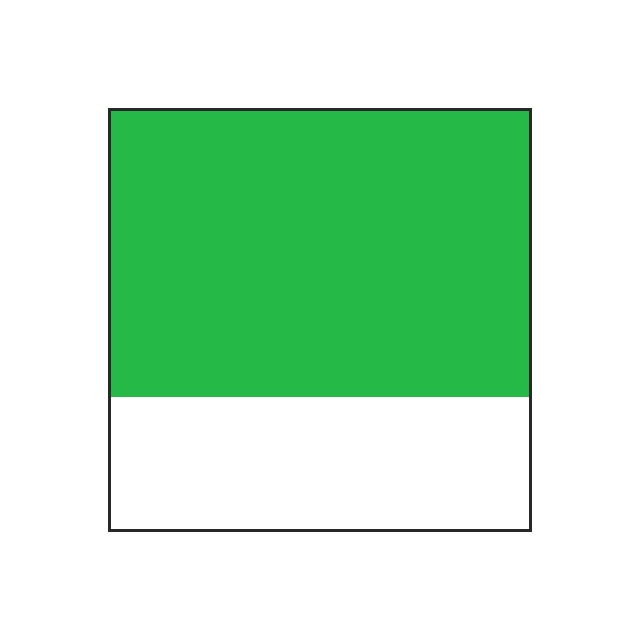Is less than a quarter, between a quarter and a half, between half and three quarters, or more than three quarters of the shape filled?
Between half and three quarters.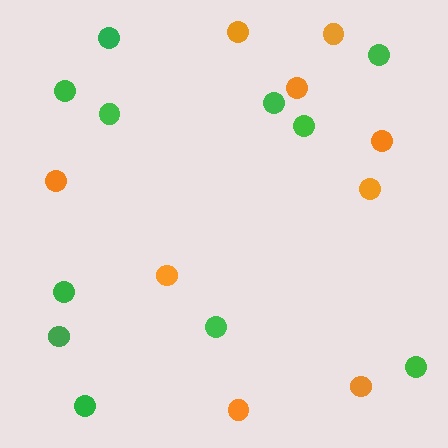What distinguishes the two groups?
There are 2 groups: one group of orange circles (9) and one group of green circles (11).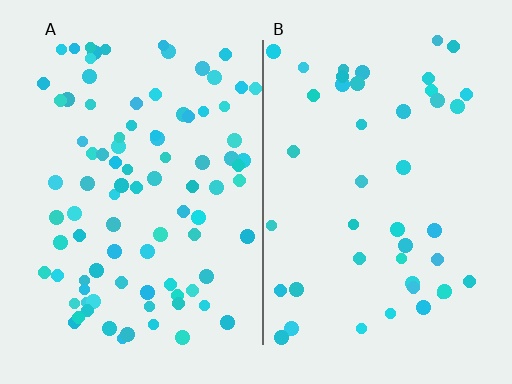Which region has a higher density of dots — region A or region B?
A (the left).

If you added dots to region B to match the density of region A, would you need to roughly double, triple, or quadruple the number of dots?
Approximately double.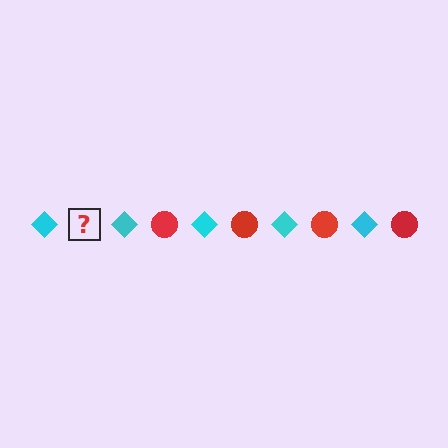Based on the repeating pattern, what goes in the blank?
The blank should be a red circle.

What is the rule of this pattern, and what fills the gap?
The rule is that the pattern alternates between cyan diamond and red circle. The gap should be filled with a red circle.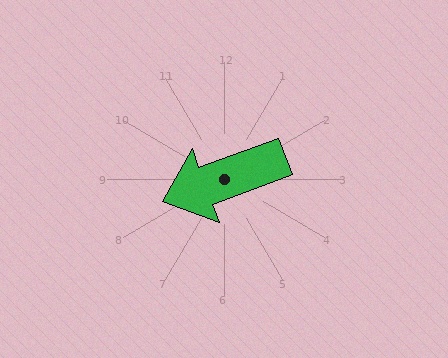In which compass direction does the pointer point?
West.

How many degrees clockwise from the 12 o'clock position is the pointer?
Approximately 250 degrees.